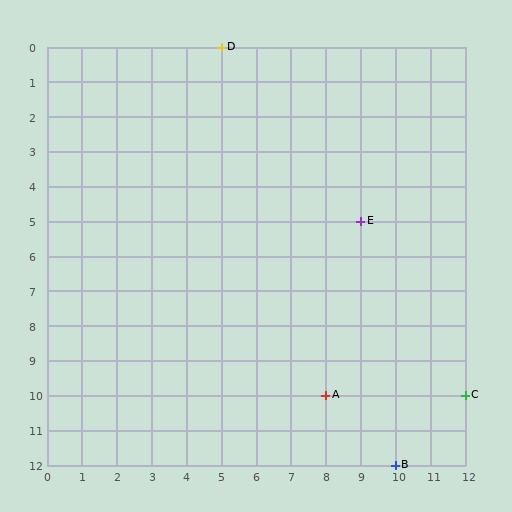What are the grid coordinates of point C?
Point C is at grid coordinates (12, 10).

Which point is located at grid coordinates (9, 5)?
Point E is at (9, 5).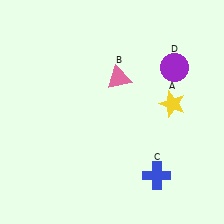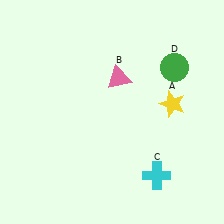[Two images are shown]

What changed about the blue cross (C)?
In Image 1, C is blue. In Image 2, it changed to cyan.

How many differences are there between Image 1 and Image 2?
There are 2 differences between the two images.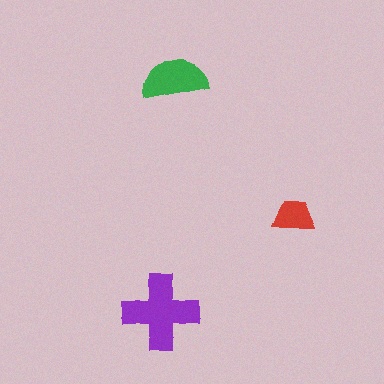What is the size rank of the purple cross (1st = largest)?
1st.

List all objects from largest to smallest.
The purple cross, the green semicircle, the red trapezoid.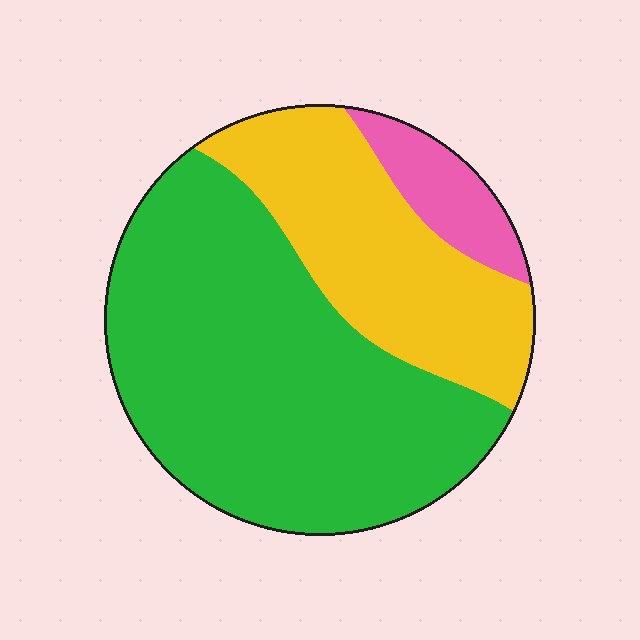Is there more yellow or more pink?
Yellow.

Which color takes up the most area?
Green, at roughly 60%.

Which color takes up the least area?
Pink, at roughly 10%.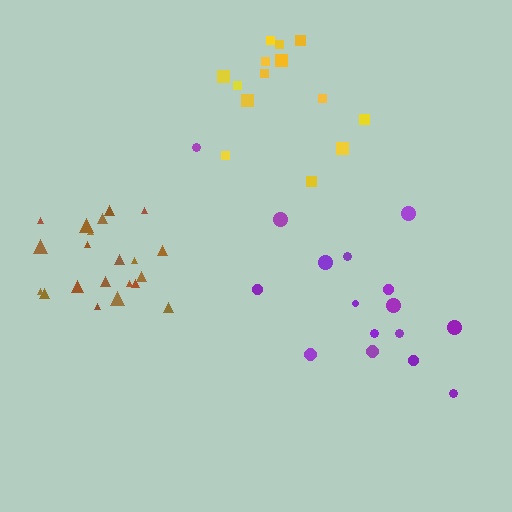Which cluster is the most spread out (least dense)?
Purple.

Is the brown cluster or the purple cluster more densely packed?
Brown.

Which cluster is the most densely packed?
Brown.